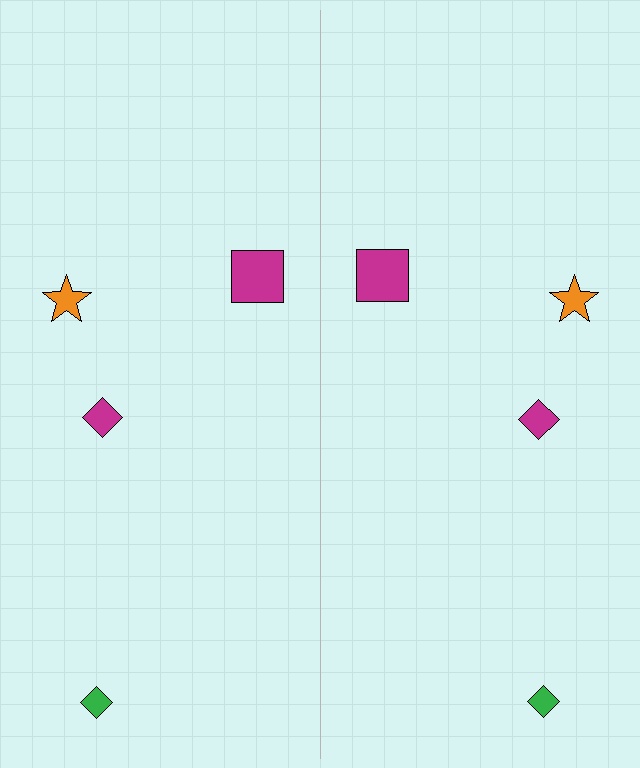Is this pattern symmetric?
Yes, this pattern has bilateral (reflection) symmetry.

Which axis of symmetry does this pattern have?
The pattern has a vertical axis of symmetry running through the center of the image.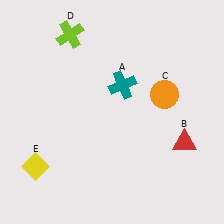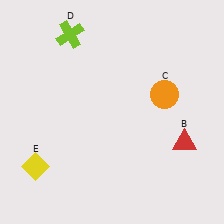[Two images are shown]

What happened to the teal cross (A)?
The teal cross (A) was removed in Image 2. It was in the top-right area of Image 1.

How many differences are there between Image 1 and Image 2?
There is 1 difference between the two images.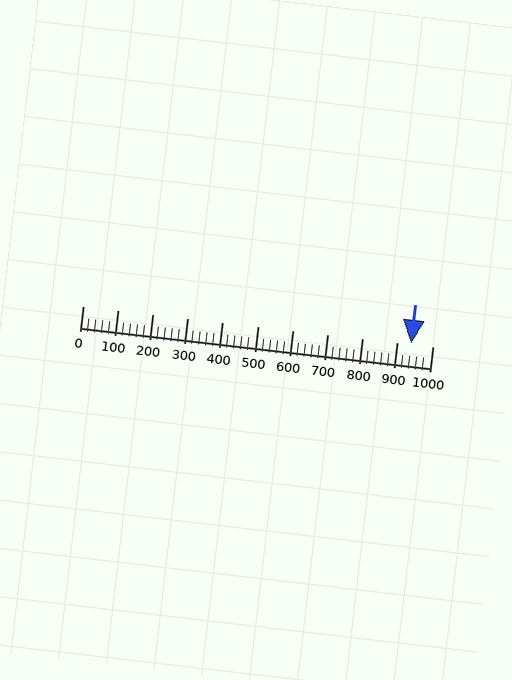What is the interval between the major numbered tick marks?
The major tick marks are spaced 100 units apart.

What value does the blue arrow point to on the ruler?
The blue arrow points to approximately 940.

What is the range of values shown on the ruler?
The ruler shows values from 0 to 1000.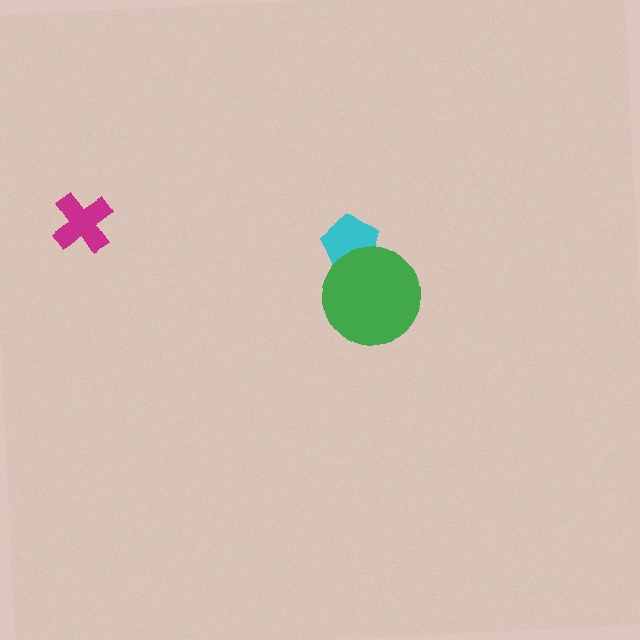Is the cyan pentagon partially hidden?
Yes, it is partially covered by another shape.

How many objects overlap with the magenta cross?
0 objects overlap with the magenta cross.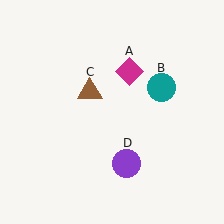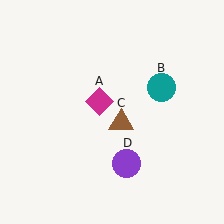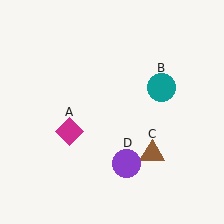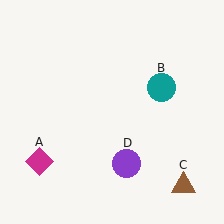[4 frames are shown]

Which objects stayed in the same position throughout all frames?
Teal circle (object B) and purple circle (object D) remained stationary.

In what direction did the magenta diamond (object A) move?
The magenta diamond (object A) moved down and to the left.